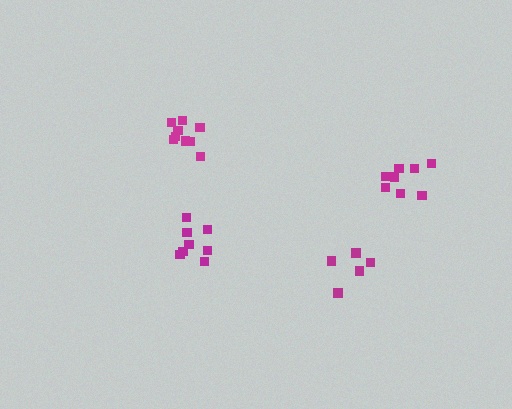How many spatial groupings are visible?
There are 4 spatial groupings.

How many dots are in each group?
Group 1: 8 dots, Group 2: 8 dots, Group 3: 5 dots, Group 4: 9 dots (30 total).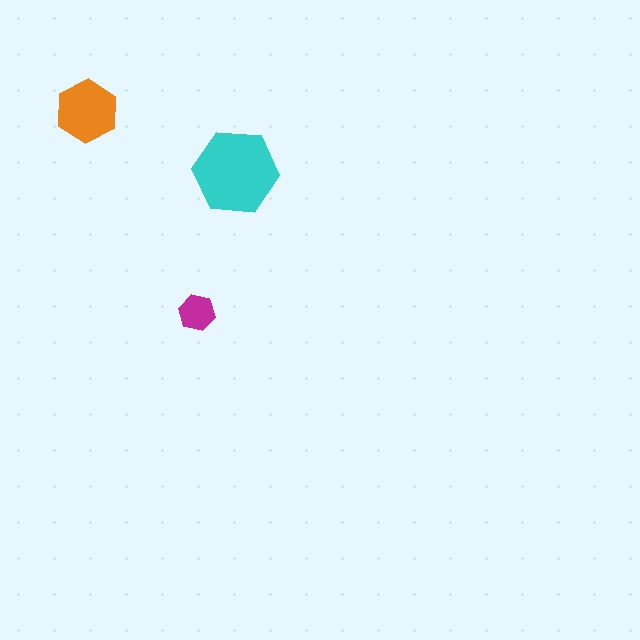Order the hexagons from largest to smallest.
the cyan one, the orange one, the magenta one.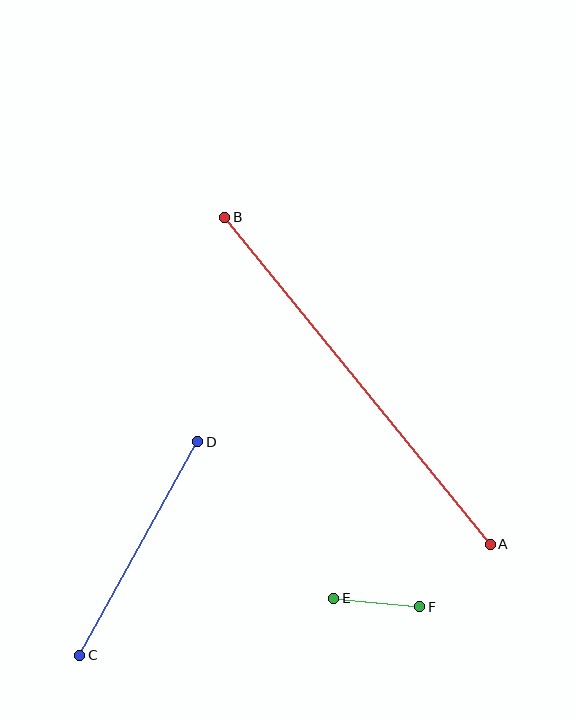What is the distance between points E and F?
The distance is approximately 86 pixels.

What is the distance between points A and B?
The distance is approximately 421 pixels.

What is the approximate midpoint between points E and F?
The midpoint is at approximately (377, 602) pixels.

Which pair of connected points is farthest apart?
Points A and B are farthest apart.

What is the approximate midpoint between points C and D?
The midpoint is at approximately (139, 548) pixels.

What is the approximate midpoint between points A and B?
The midpoint is at approximately (358, 381) pixels.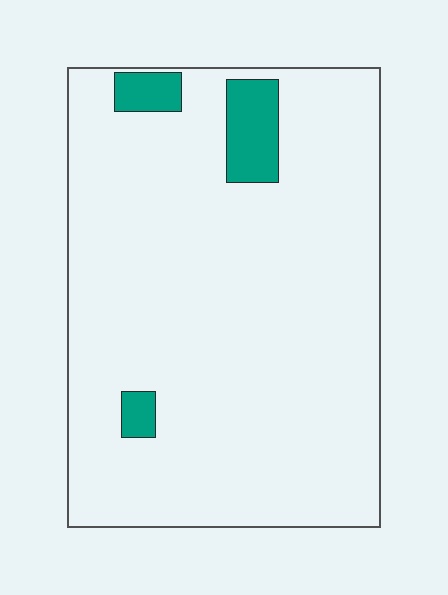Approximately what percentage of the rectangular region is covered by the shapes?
Approximately 5%.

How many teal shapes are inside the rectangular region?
3.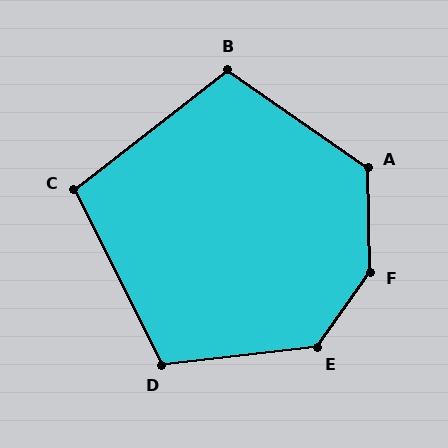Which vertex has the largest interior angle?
F, at approximately 143 degrees.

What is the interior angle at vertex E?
Approximately 132 degrees (obtuse).